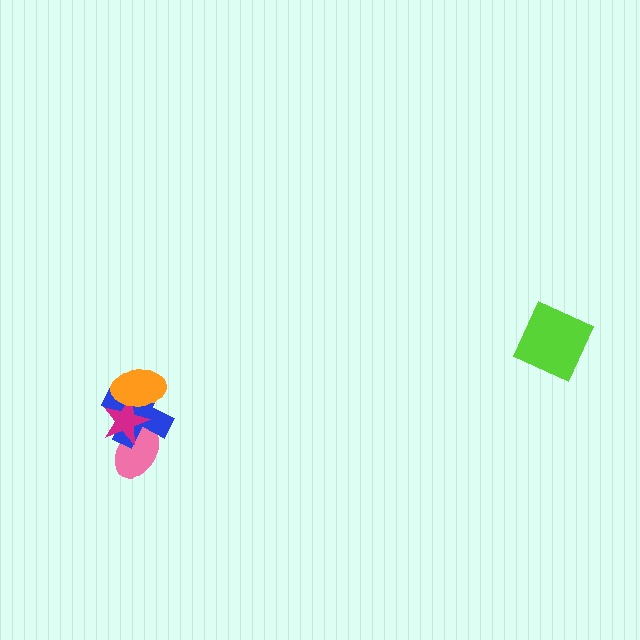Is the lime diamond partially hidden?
No, no other shape covers it.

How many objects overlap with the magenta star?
3 objects overlap with the magenta star.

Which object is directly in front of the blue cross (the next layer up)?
The magenta star is directly in front of the blue cross.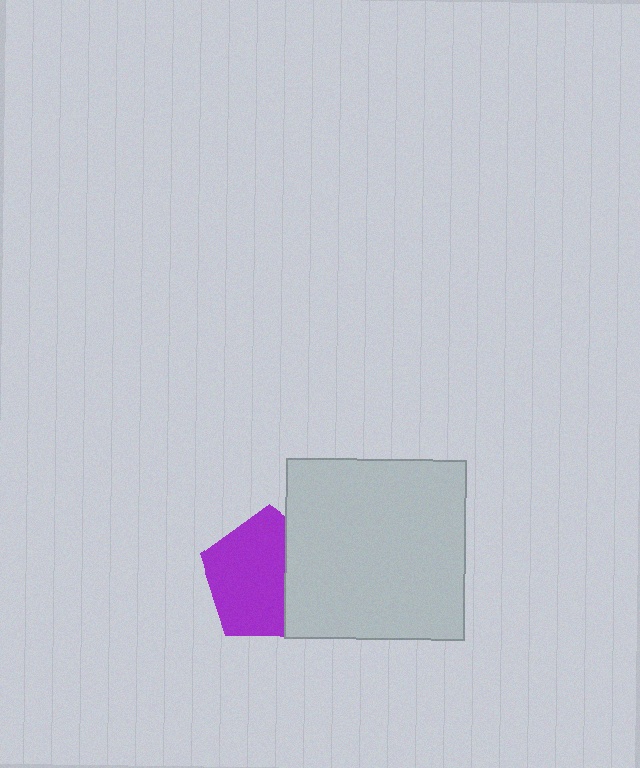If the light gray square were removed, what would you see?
You would see the complete purple pentagon.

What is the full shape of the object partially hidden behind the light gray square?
The partially hidden object is a purple pentagon.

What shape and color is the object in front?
The object in front is a light gray square.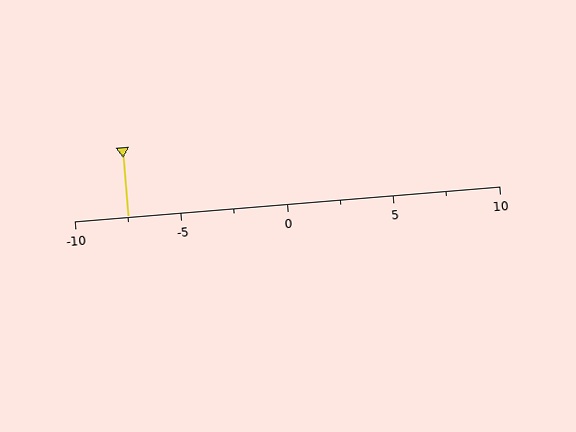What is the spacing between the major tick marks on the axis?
The major ticks are spaced 5 apart.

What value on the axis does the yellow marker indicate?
The marker indicates approximately -7.5.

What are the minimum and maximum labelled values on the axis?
The axis runs from -10 to 10.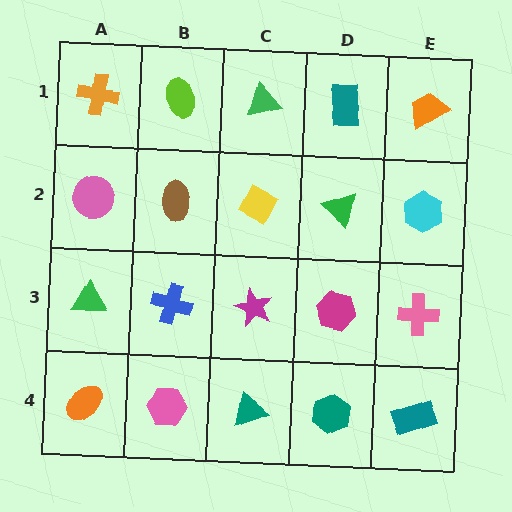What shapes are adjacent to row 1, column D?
A green triangle (row 2, column D), a green triangle (row 1, column C), an orange trapezoid (row 1, column E).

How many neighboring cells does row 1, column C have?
3.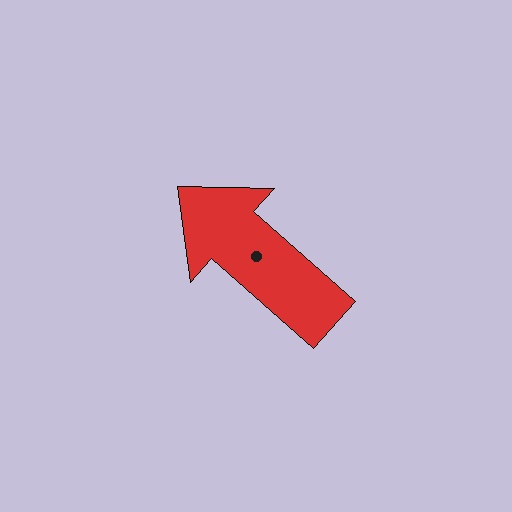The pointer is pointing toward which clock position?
Roughly 10 o'clock.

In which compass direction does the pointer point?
Northwest.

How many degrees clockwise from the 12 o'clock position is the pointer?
Approximately 312 degrees.